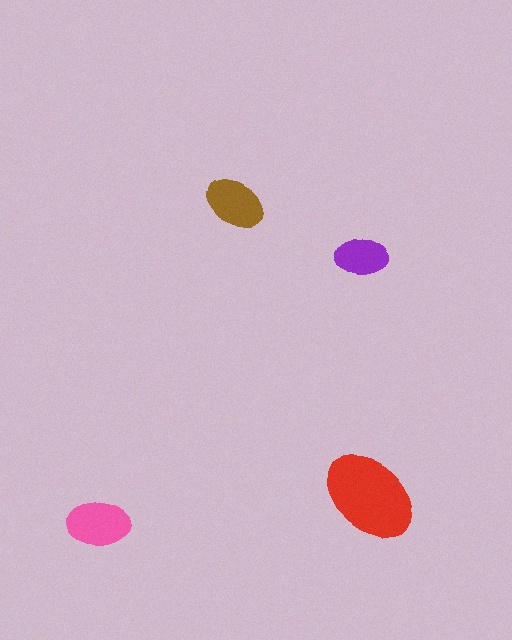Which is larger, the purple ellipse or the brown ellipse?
The brown one.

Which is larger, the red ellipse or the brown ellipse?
The red one.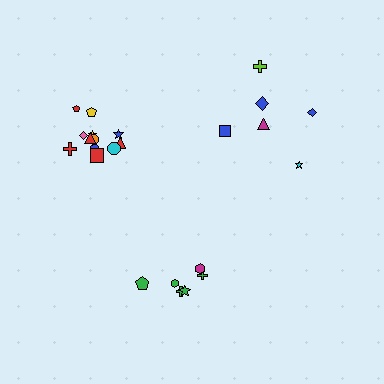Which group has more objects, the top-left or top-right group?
The top-left group.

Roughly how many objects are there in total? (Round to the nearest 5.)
Roughly 25 objects in total.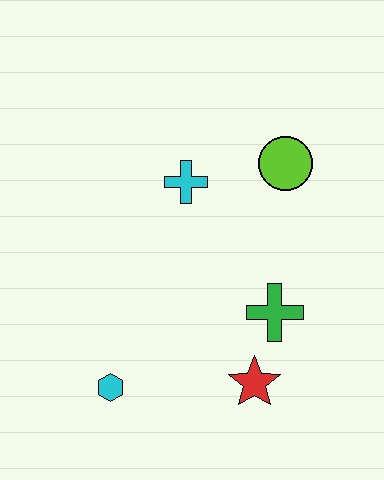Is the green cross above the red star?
Yes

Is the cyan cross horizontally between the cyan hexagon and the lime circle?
Yes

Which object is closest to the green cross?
The red star is closest to the green cross.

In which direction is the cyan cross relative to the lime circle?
The cyan cross is to the left of the lime circle.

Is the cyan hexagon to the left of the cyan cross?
Yes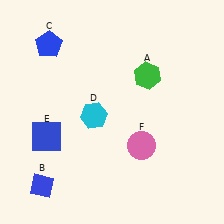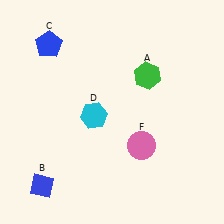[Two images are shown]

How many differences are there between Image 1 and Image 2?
There is 1 difference between the two images.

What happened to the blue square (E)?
The blue square (E) was removed in Image 2. It was in the bottom-left area of Image 1.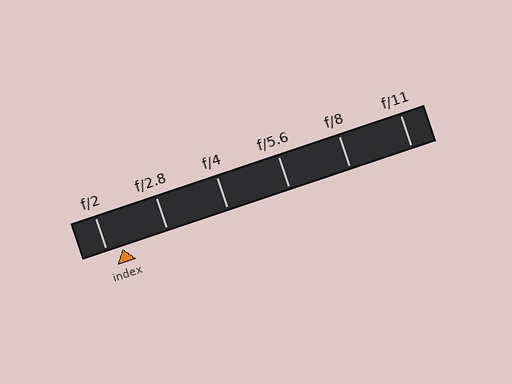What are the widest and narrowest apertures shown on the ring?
The widest aperture shown is f/2 and the narrowest is f/11.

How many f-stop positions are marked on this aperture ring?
There are 6 f-stop positions marked.